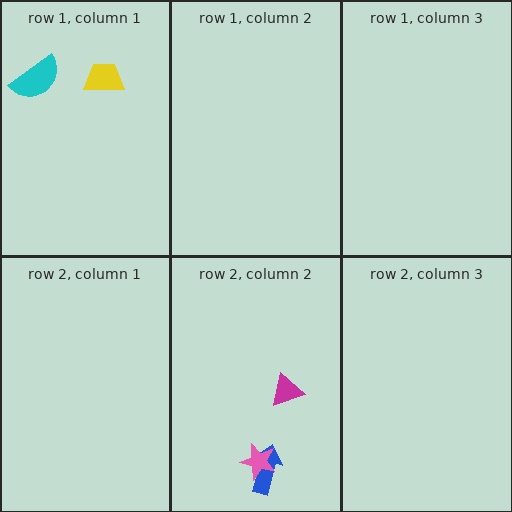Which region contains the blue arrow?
The row 2, column 2 region.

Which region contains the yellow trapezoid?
The row 1, column 1 region.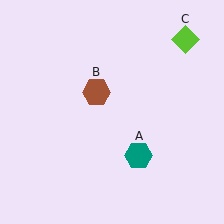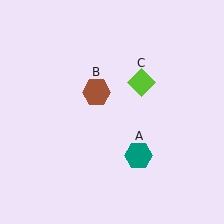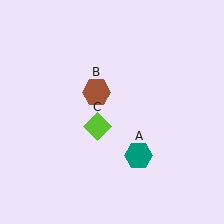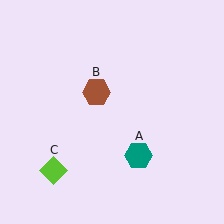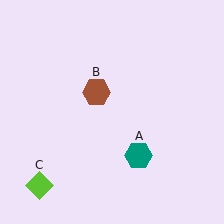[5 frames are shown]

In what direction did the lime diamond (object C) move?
The lime diamond (object C) moved down and to the left.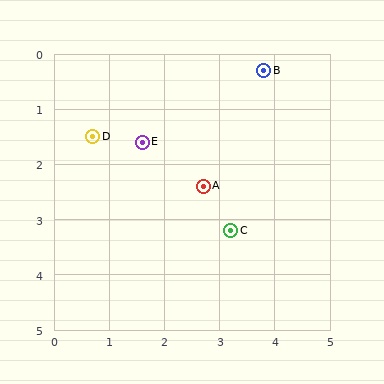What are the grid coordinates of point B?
Point B is at approximately (3.8, 0.3).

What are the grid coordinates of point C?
Point C is at approximately (3.2, 3.2).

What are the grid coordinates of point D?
Point D is at approximately (0.7, 1.5).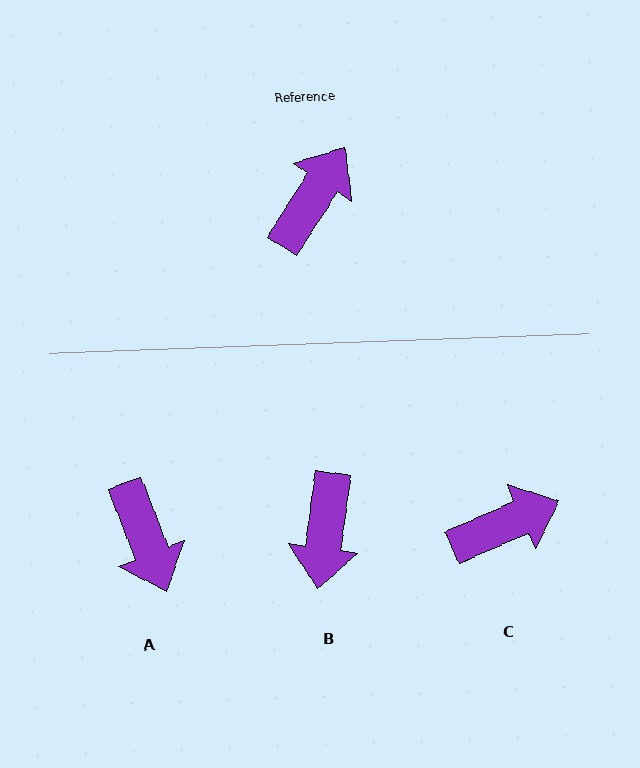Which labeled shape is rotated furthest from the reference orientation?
B, about 155 degrees away.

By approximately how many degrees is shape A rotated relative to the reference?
Approximately 126 degrees clockwise.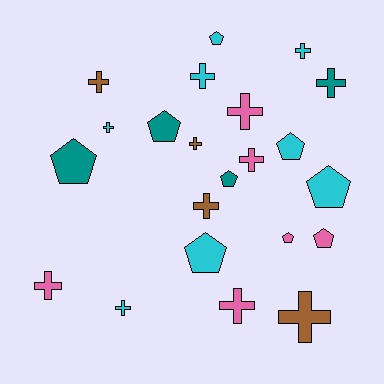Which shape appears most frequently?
Cross, with 13 objects.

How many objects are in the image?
There are 22 objects.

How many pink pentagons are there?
There are 2 pink pentagons.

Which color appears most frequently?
Cyan, with 8 objects.